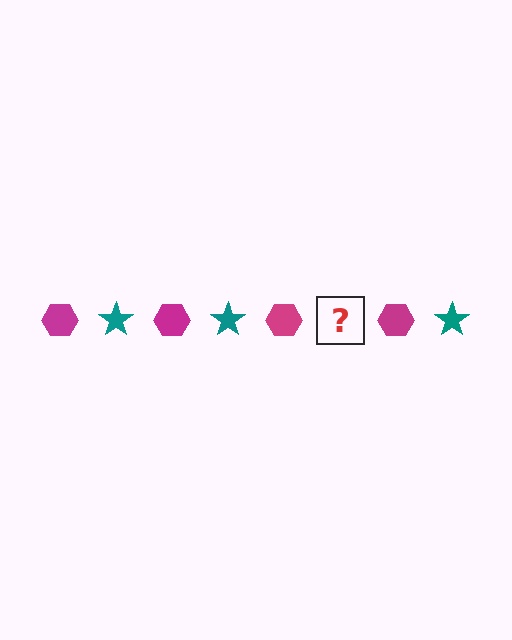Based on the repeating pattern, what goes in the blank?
The blank should be a teal star.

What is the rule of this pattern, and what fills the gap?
The rule is that the pattern alternates between magenta hexagon and teal star. The gap should be filled with a teal star.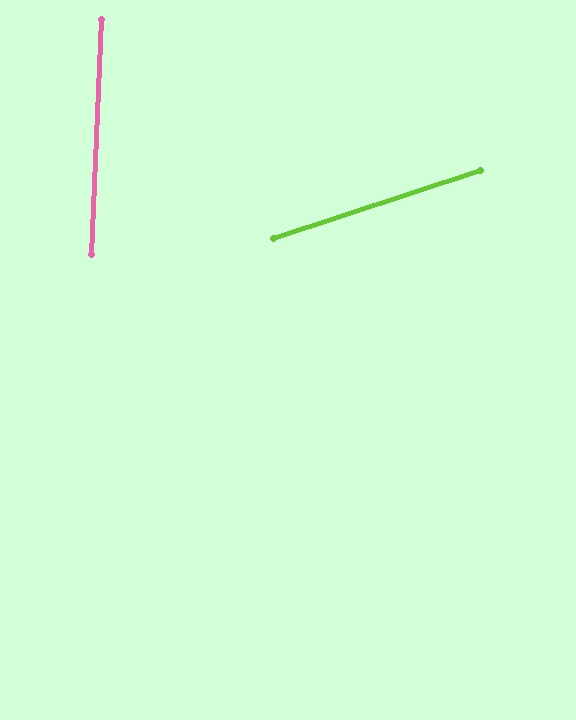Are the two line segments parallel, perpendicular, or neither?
Neither parallel nor perpendicular — they differ by about 70°.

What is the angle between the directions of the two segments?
Approximately 70 degrees.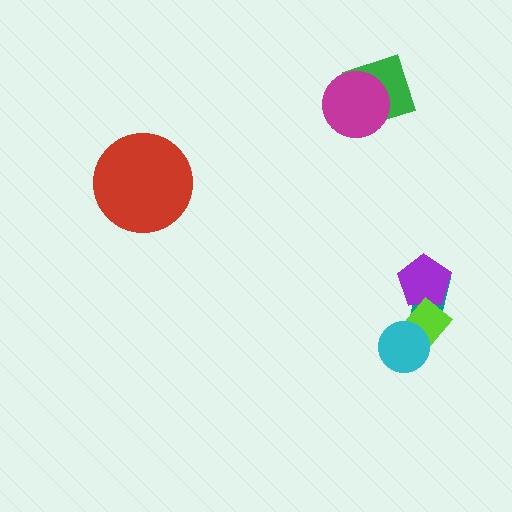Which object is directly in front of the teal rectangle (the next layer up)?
The purple pentagon is directly in front of the teal rectangle.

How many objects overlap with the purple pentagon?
2 objects overlap with the purple pentagon.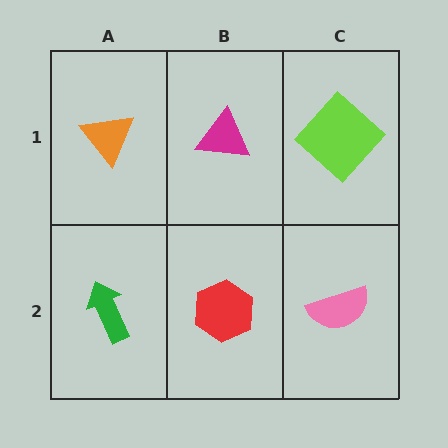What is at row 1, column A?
An orange triangle.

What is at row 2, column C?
A pink semicircle.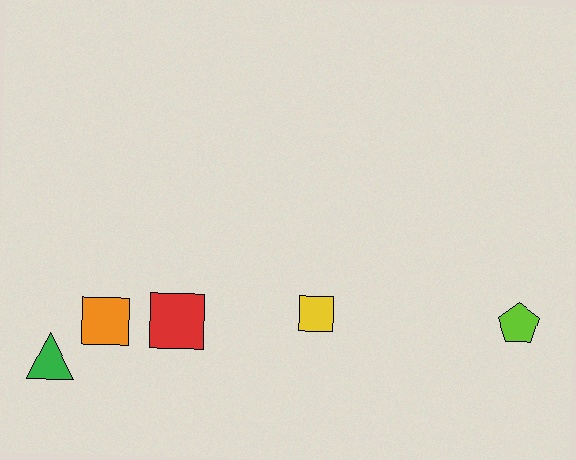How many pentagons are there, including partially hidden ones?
There is 1 pentagon.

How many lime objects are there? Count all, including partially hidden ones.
There is 1 lime object.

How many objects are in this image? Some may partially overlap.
There are 5 objects.